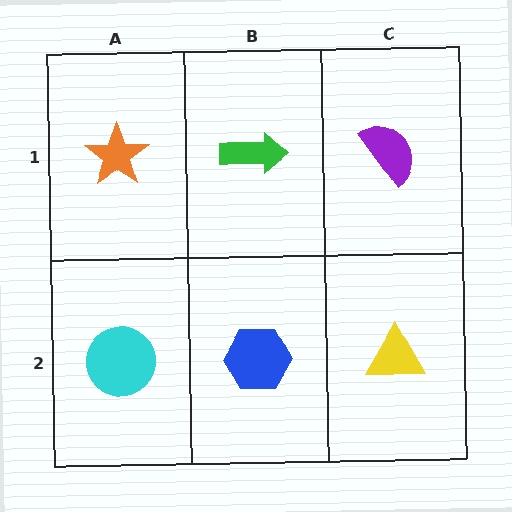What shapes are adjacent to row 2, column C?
A purple semicircle (row 1, column C), a blue hexagon (row 2, column B).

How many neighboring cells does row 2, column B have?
3.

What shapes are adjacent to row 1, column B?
A blue hexagon (row 2, column B), an orange star (row 1, column A), a purple semicircle (row 1, column C).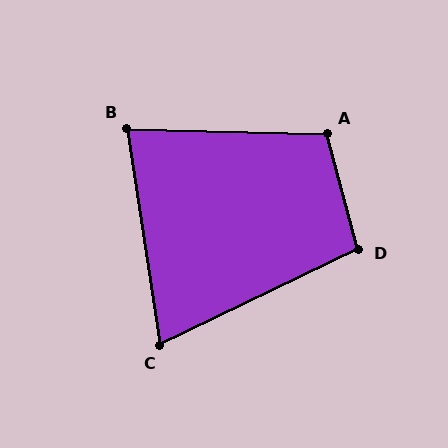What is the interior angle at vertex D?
Approximately 100 degrees (obtuse).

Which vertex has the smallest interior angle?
C, at approximately 73 degrees.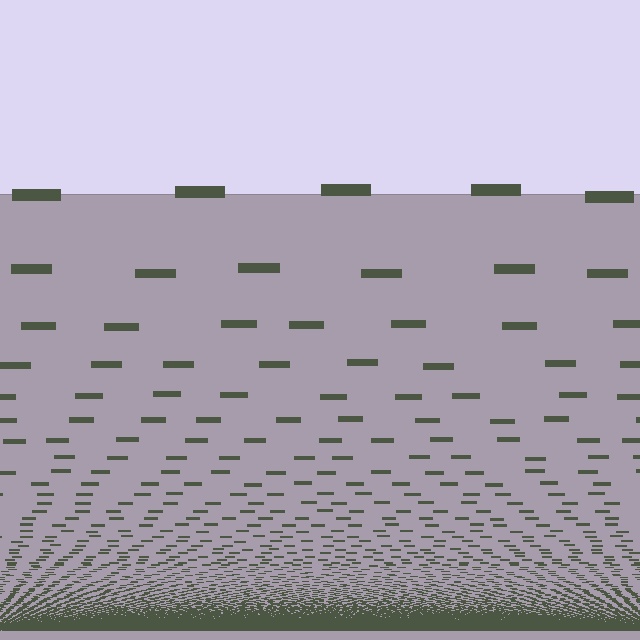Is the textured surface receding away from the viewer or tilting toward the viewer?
The surface appears to tilt toward the viewer. Texture elements get larger and sparser toward the top.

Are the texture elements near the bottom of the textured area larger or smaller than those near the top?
Smaller. The gradient is inverted — elements near the bottom are smaller and denser.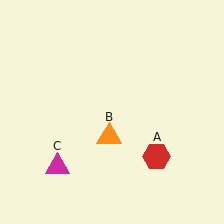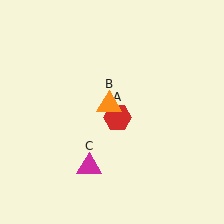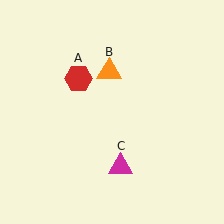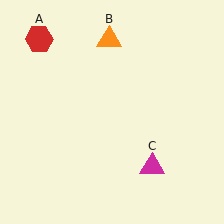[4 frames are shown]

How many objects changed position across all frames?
3 objects changed position: red hexagon (object A), orange triangle (object B), magenta triangle (object C).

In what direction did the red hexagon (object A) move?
The red hexagon (object A) moved up and to the left.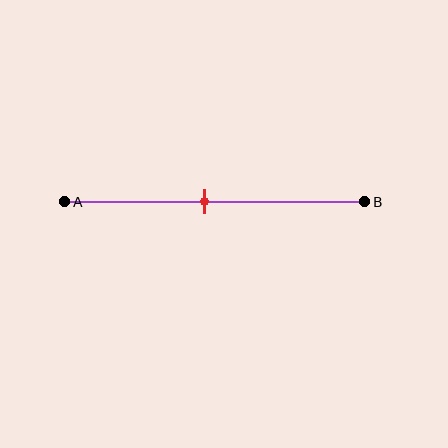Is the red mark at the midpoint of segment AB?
No, the mark is at about 45% from A, not at the 50% midpoint.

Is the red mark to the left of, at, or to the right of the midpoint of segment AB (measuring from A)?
The red mark is to the left of the midpoint of segment AB.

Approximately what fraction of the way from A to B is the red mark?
The red mark is approximately 45% of the way from A to B.